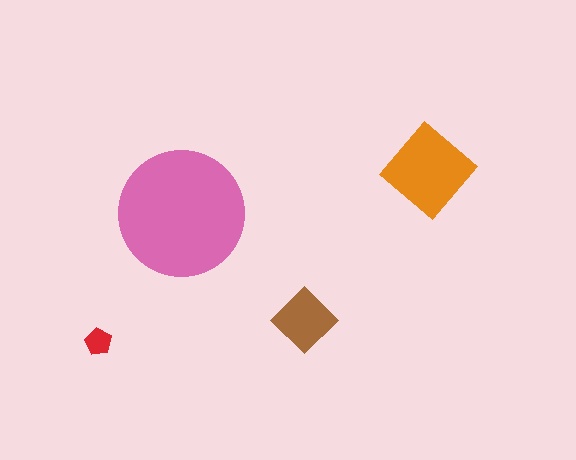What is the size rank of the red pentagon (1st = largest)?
4th.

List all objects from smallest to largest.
The red pentagon, the brown diamond, the orange diamond, the pink circle.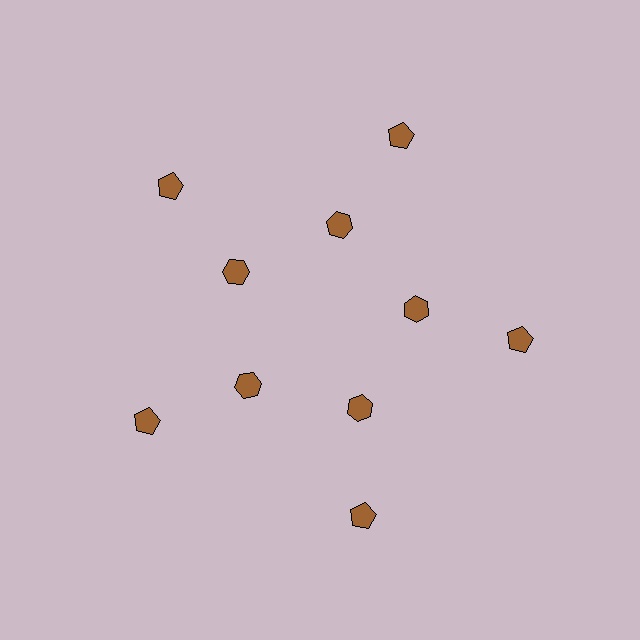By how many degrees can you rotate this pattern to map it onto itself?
The pattern maps onto itself every 72 degrees of rotation.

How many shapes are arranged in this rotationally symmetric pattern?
There are 10 shapes, arranged in 5 groups of 2.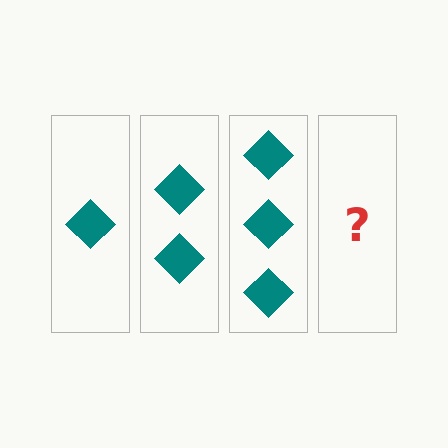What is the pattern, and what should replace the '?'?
The pattern is that each step adds one more diamond. The '?' should be 4 diamonds.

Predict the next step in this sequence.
The next step is 4 diamonds.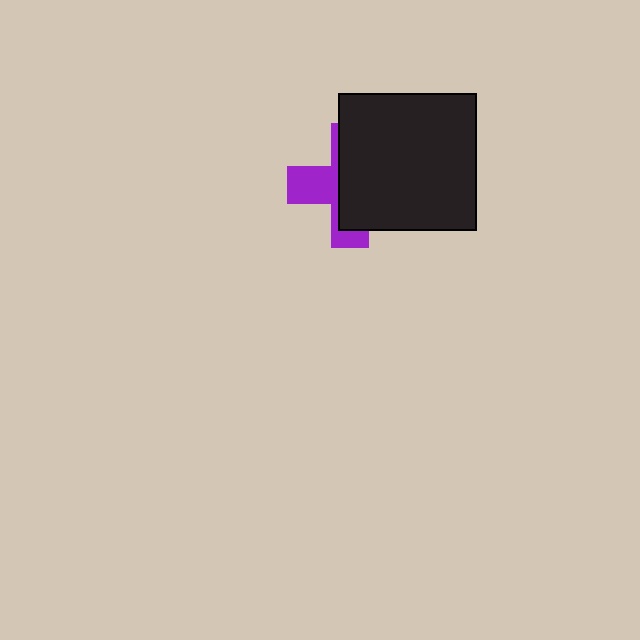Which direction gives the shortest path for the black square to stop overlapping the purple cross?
Moving right gives the shortest separation.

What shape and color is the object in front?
The object in front is a black square.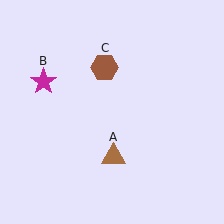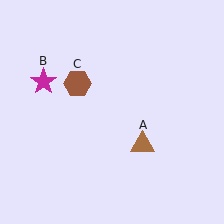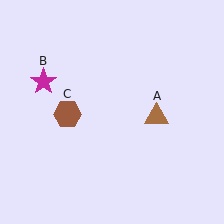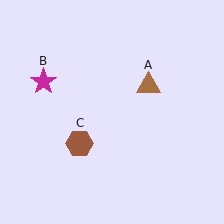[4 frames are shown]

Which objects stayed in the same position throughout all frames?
Magenta star (object B) remained stationary.